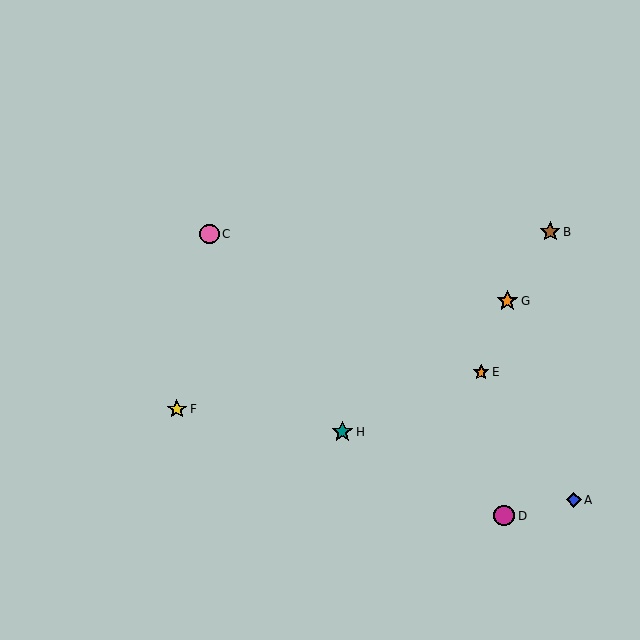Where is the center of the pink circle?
The center of the pink circle is at (210, 234).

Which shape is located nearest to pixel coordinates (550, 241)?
The brown star (labeled B) at (550, 232) is nearest to that location.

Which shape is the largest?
The orange star (labeled G) is the largest.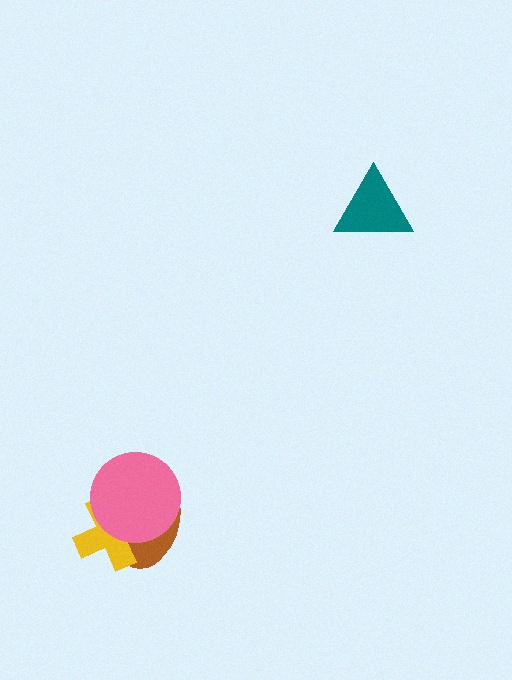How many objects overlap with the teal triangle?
0 objects overlap with the teal triangle.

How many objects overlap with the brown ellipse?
2 objects overlap with the brown ellipse.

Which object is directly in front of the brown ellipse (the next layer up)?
The yellow cross is directly in front of the brown ellipse.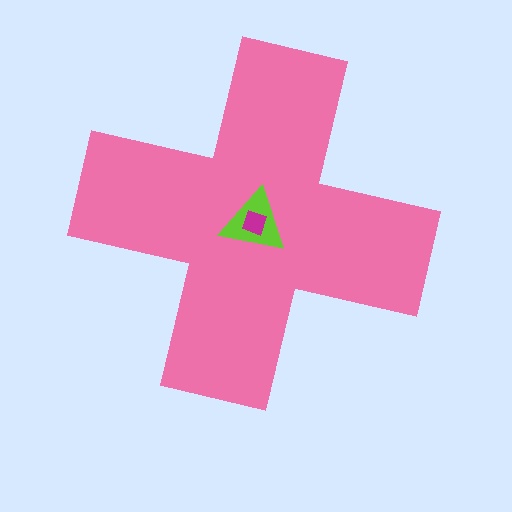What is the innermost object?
The magenta square.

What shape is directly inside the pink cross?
The lime triangle.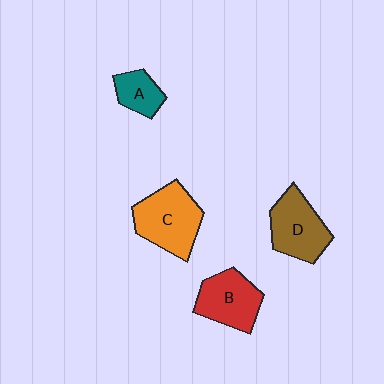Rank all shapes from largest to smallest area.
From largest to smallest: C (orange), D (brown), B (red), A (teal).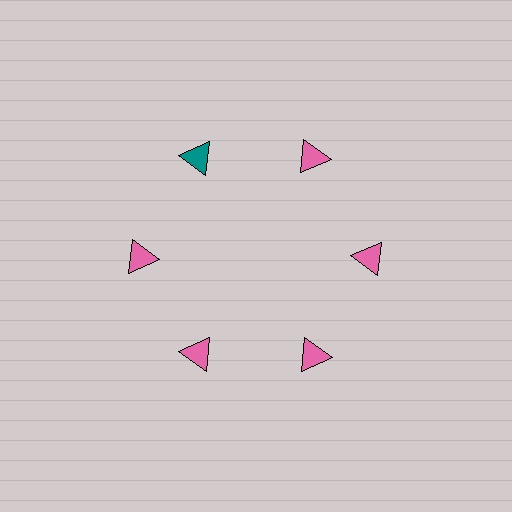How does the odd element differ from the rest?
It has a different color: teal instead of pink.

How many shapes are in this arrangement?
There are 6 shapes arranged in a ring pattern.